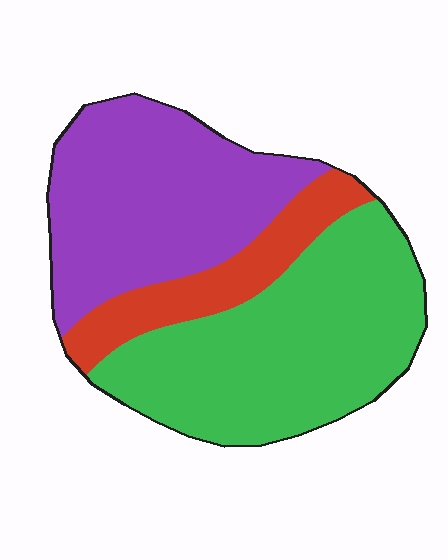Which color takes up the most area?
Green, at roughly 45%.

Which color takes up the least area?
Red, at roughly 15%.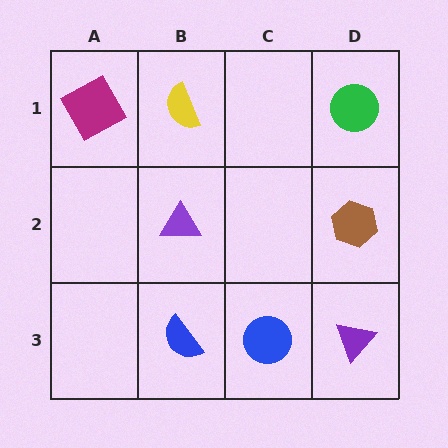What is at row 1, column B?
A yellow semicircle.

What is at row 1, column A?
A magenta square.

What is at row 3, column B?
A blue semicircle.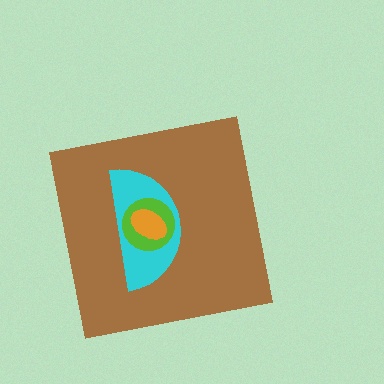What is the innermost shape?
The orange ellipse.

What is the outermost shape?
The brown square.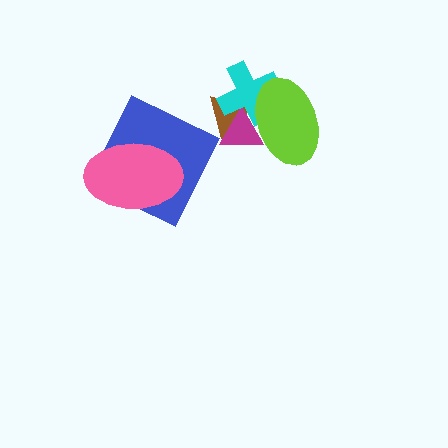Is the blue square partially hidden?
Yes, it is partially covered by another shape.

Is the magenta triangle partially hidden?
Yes, it is partially covered by another shape.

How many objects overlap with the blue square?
1 object overlaps with the blue square.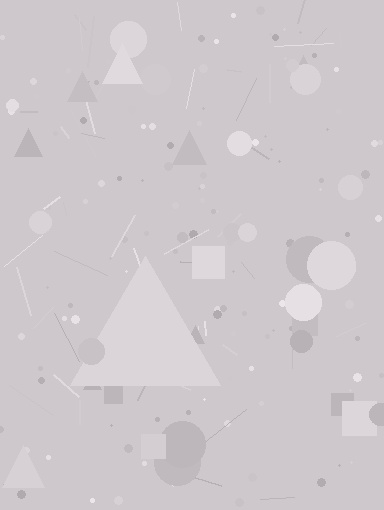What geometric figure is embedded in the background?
A triangle is embedded in the background.